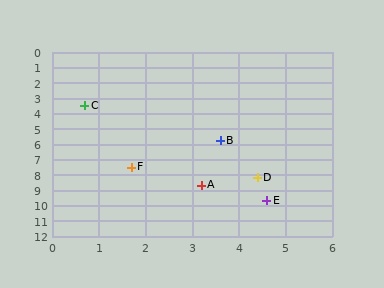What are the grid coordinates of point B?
Point B is at approximately (3.6, 5.8).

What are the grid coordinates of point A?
Point A is at approximately (3.2, 8.7).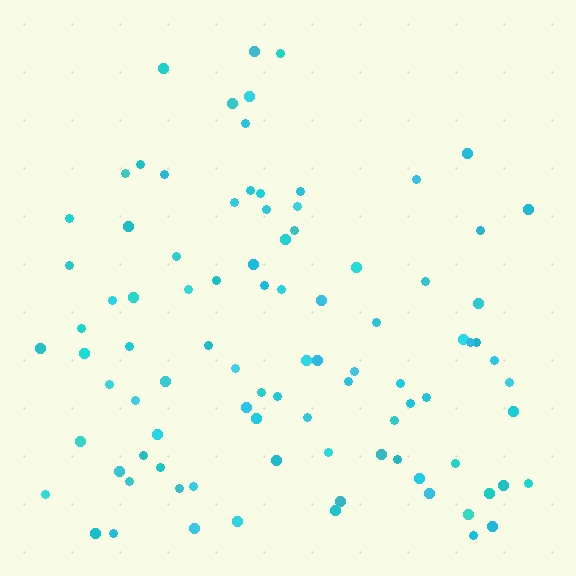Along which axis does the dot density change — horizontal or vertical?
Vertical.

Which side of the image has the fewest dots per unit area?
The top.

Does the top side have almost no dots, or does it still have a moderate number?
Still a moderate number, just noticeably fewer than the bottom.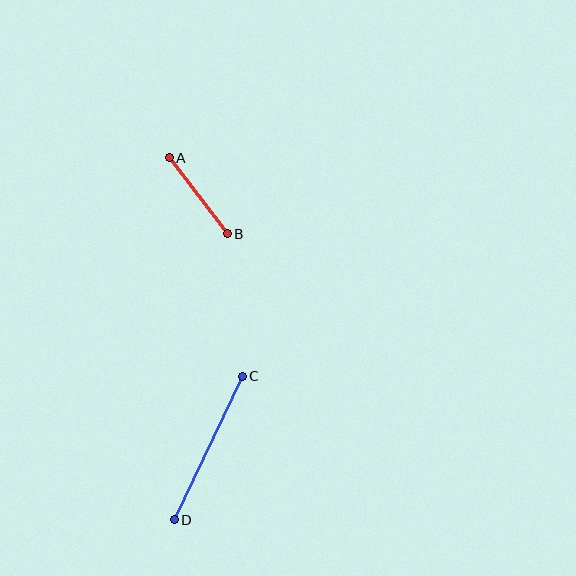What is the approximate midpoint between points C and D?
The midpoint is at approximately (208, 448) pixels.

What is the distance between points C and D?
The distance is approximately 159 pixels.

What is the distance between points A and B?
The distance is approximately 96 pixels.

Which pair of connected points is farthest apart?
Points C and D are farthest apart.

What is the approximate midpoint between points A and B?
The midpoint is at approximately (198, 196) pixels.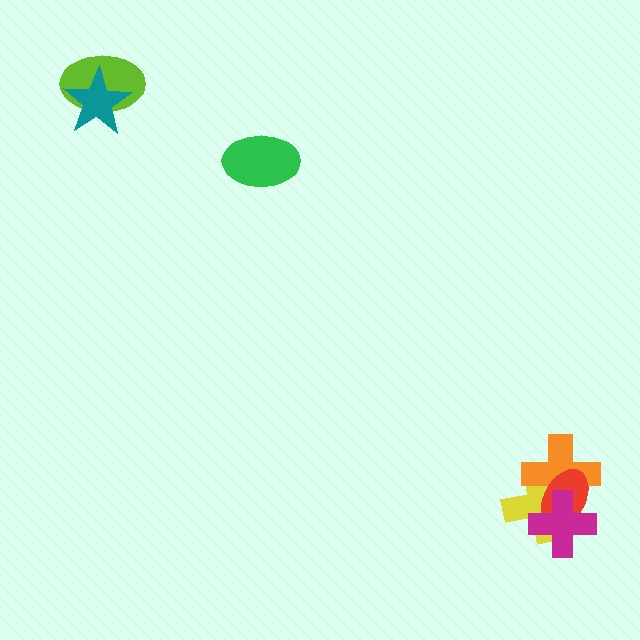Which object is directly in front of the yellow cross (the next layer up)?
The orange cross is directly in front of the yellow cross.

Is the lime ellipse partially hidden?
Yes, it is partially covered by another shape.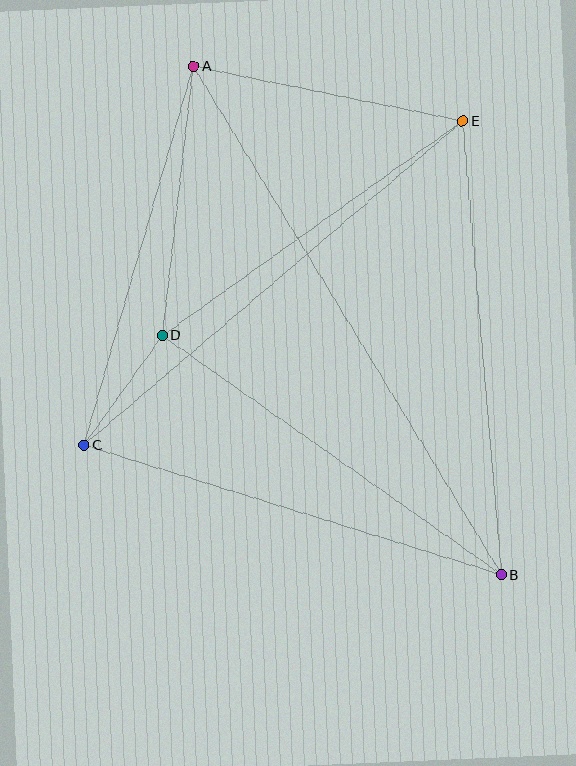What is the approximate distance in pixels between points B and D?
The distance between B and D is approximately 416 pixels.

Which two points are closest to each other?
Points C and D are closest to each other.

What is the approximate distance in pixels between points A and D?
The distance between A and D is approximately 271 pixels.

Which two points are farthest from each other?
Points A and B are farthest from each other.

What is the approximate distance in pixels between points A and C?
The distance between A and C is approximately 394 pixels.